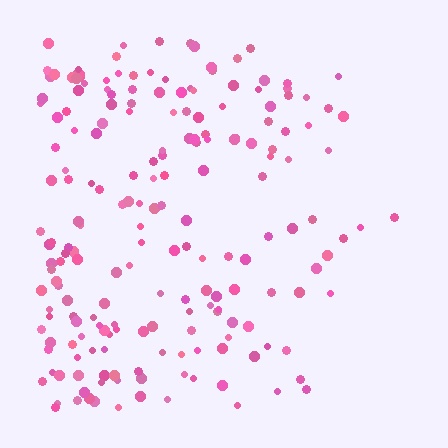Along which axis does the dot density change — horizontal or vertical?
Horizontal.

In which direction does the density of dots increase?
From right to left, with the left side densest.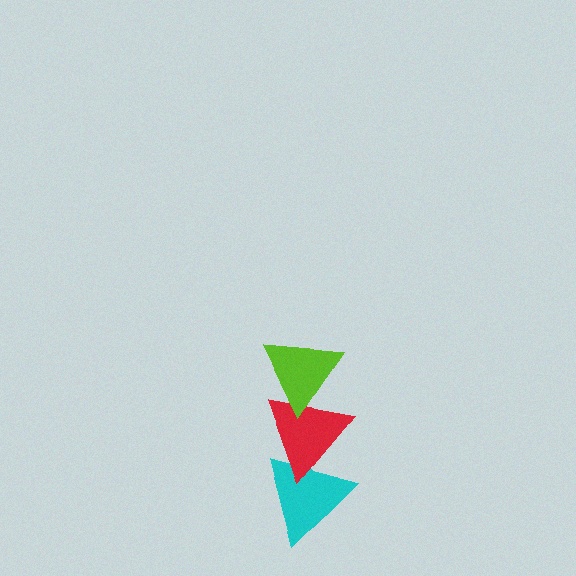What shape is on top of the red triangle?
The lime triangle is on top of the red triangle.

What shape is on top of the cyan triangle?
The red triangle is on top of the cyan triangle.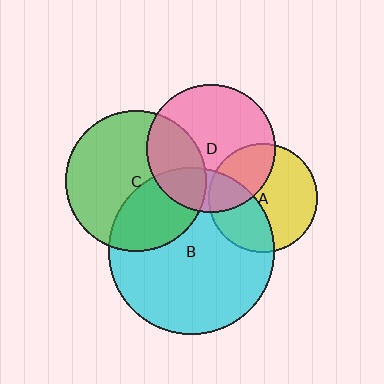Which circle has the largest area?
Circle B (cyan).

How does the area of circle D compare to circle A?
Approximately 1.4 times.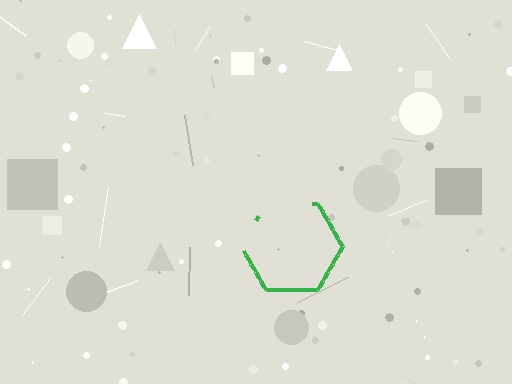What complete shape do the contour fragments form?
The contour fragments form a hexagon.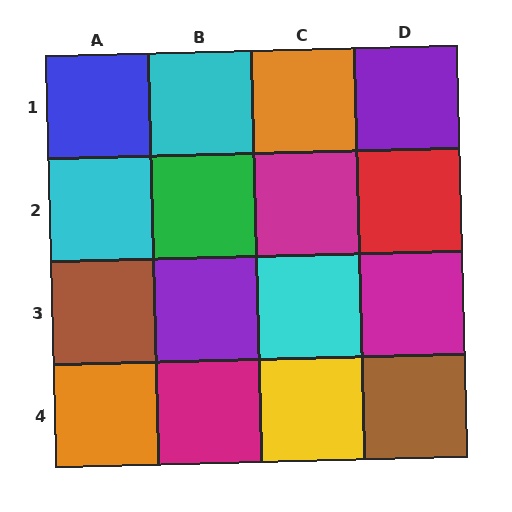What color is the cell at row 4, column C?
Yellow.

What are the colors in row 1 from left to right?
Blue, cyan, orange, purple.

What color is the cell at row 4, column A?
Orange.